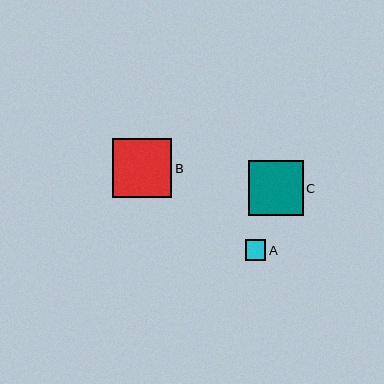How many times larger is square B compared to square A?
Square B is approximately 2.8 times the size of square A.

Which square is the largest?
Square B is the largest with a size of approximately 59 pixels.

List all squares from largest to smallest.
From largest to smallest: B, C, A.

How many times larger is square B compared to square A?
Square B is approximately 2.8 times the size of square A.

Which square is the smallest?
Square A is the smallest with a size of approximately 21 pixels.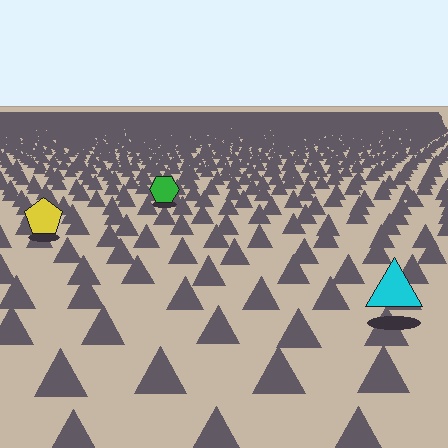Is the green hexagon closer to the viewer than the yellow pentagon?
No. The yellow pentagon is closer — you can tell from the texture gradient: the ground texture is coarser near it.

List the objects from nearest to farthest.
From nearest to farthest: the cyan triangle, the yellow pentagon, the green hexagon.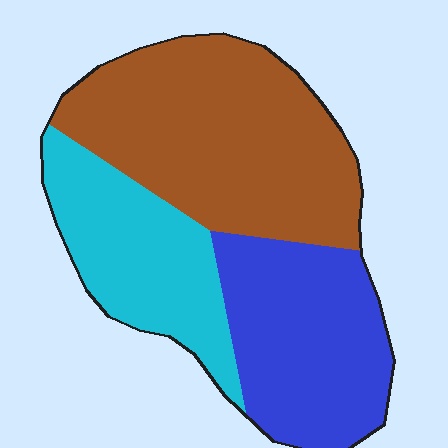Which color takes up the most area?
Brown, at roughly 45%.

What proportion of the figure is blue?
Blue covers about 30% of the figure.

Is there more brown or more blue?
Brown.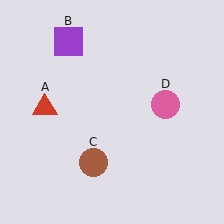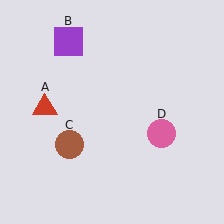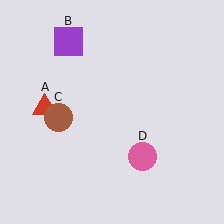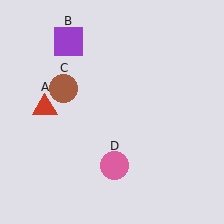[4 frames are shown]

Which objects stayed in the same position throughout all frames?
Red triangle (object A) and purple square (object B) remained stationary.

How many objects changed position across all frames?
2 objects changed position: brown circle (object C), pink circle (object D).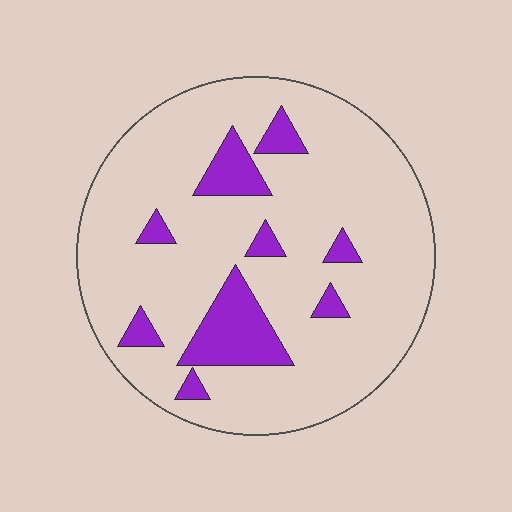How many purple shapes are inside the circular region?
9.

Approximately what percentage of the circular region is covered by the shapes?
Approximately 15%.